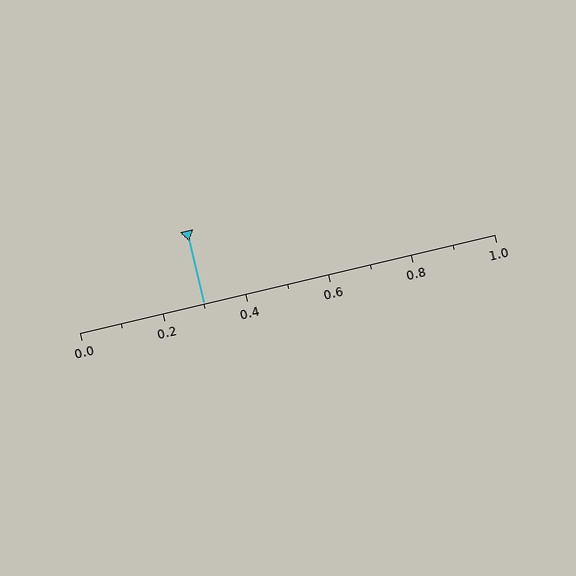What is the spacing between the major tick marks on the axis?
The major ticks are spaced 0.2 apart.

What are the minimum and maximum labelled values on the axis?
The axis runs from 0.0 to 1.0.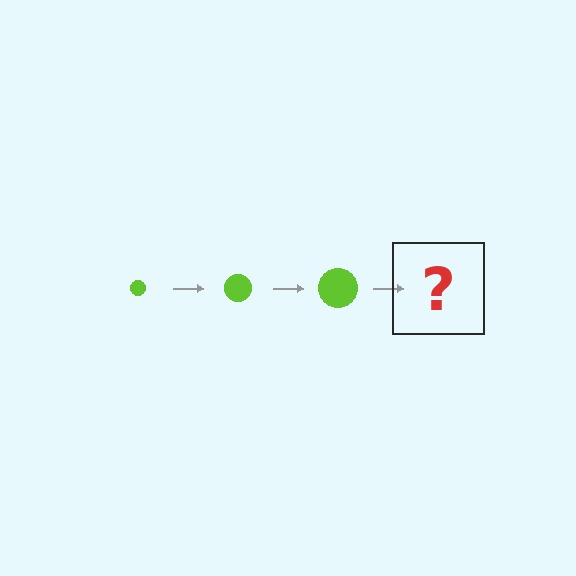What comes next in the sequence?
The next element should be a lime circle, larger than the previous one.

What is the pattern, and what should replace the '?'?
The pattern is that the circle gets progressively larger each step. The '?' should be a lime circle, larger than the previous one.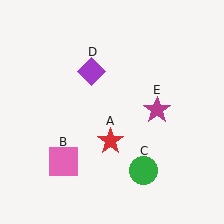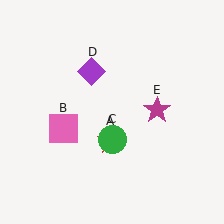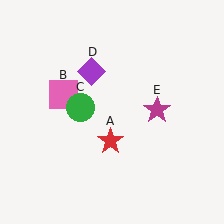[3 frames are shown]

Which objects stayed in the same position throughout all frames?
Red star (object A) and purple diamond (object D) and magenta star (object E) remained stationary.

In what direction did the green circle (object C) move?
The green circle (object C) moved up and to the left.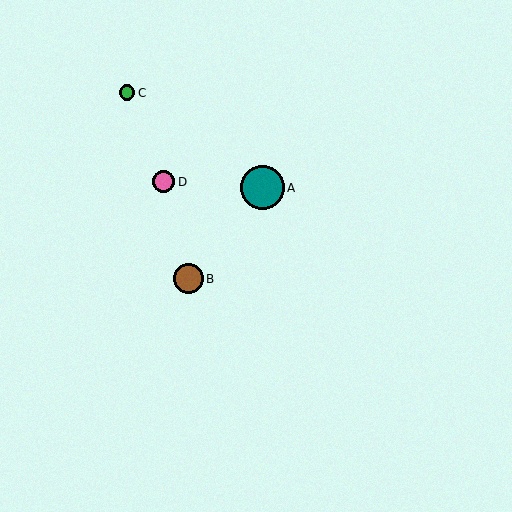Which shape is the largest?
The teal circle (labeled A) is the largest.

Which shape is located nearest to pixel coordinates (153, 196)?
The pink circle (labeled D) at (164, 182) is nearest to that location.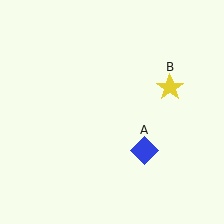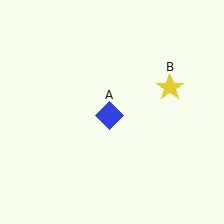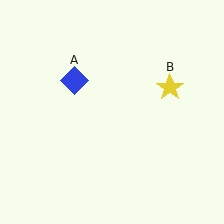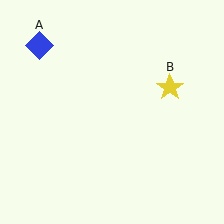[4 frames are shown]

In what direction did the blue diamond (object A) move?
The blue diamond (object A) moved up and to the left.